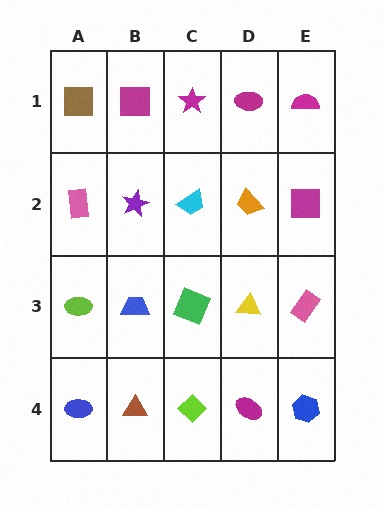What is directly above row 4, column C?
A green square.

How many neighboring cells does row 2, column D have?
4.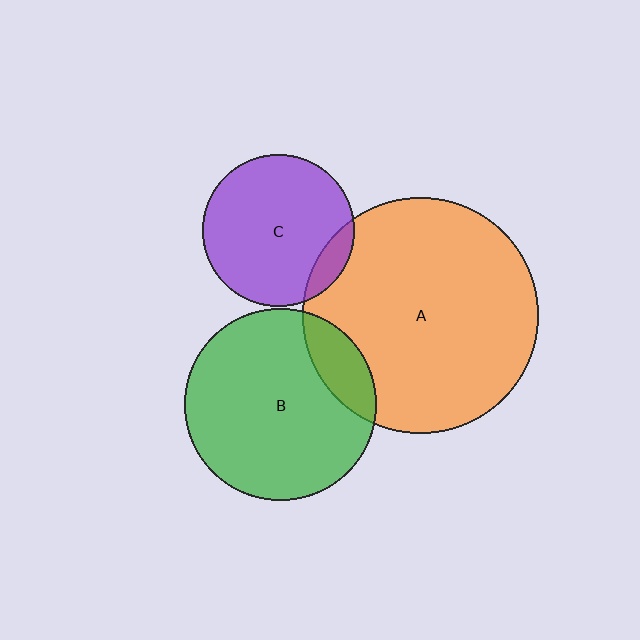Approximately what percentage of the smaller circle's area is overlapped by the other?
Approximately 15%.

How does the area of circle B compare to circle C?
Approximately 1.6 times.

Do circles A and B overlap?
Yes.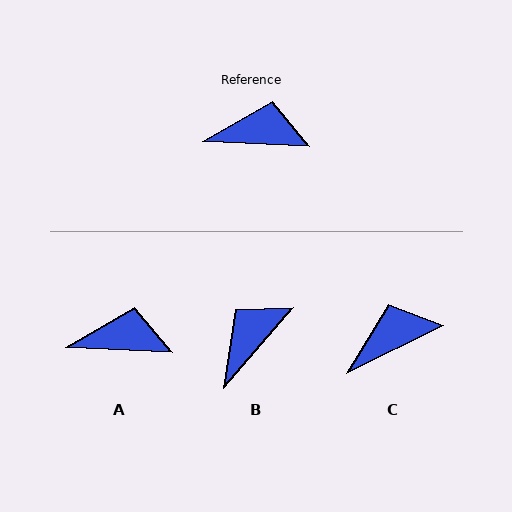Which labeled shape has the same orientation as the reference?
A.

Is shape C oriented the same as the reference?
No, it is off by about 29 degrees.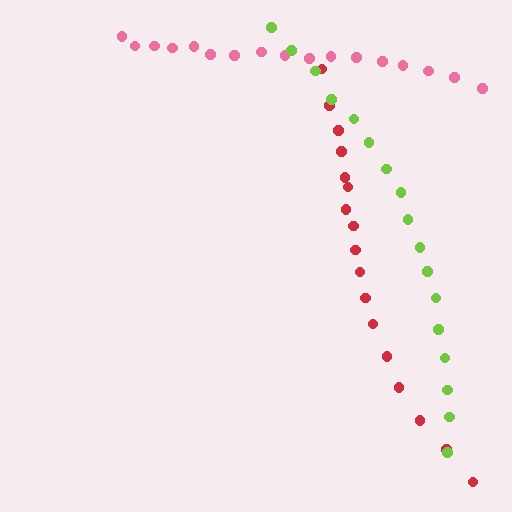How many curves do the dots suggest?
There are 3 distinct paths.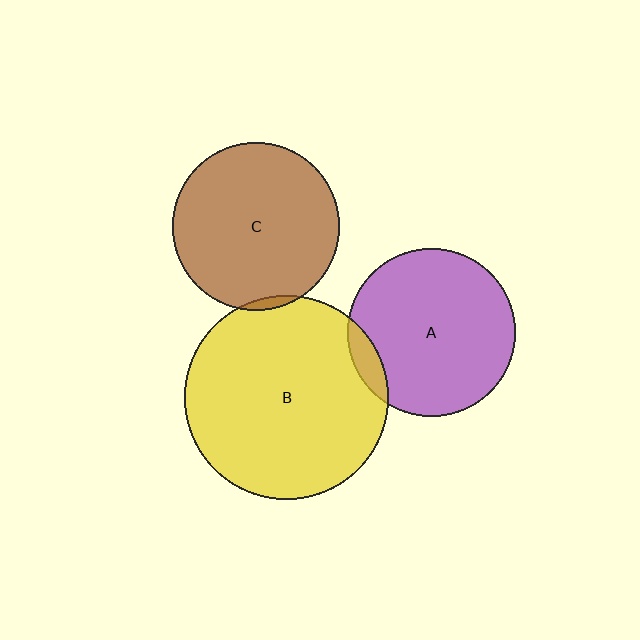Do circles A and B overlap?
Yes.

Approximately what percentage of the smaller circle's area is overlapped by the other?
Approximately 10%.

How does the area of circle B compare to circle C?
Approximately 1.5 times.